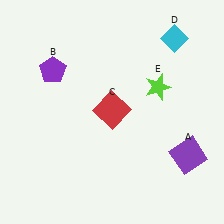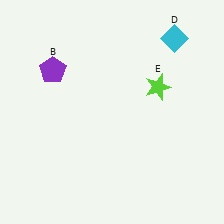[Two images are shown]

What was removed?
The red square (C), the purple square (A) were removed in Image 2.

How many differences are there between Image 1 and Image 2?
There are 2 differences between the two images.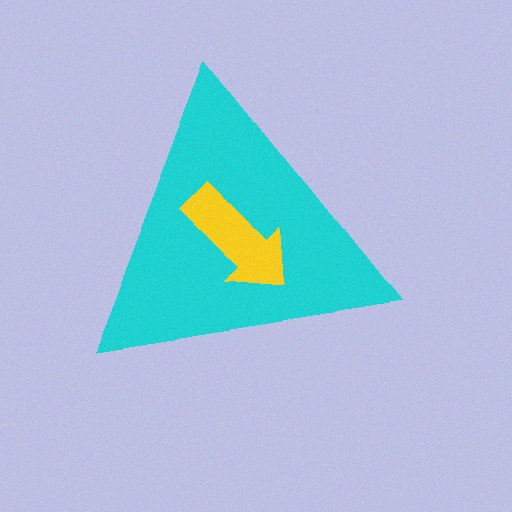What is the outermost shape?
The cyan triangle.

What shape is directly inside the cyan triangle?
The yellow arrow.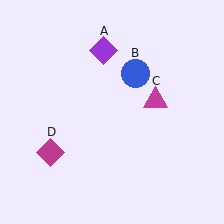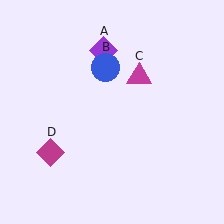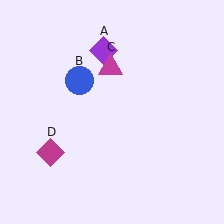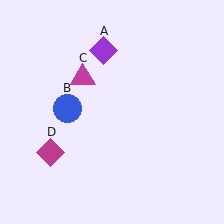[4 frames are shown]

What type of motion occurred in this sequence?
The blue circle (object B), magenta triangle (object C) rotated counterclockwise around the center of the scene.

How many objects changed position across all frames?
2 objects changed position: blue circle (object B), magenta triangle (object C).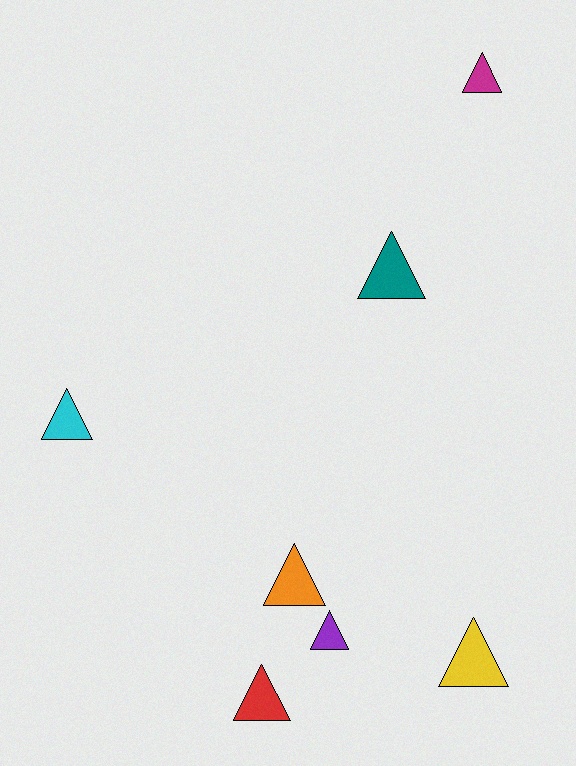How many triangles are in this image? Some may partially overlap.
There are 7 triangles.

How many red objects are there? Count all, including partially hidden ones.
There is 1 red object.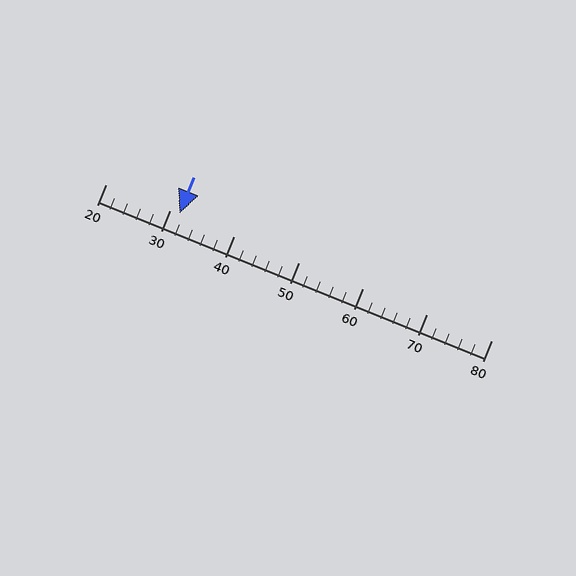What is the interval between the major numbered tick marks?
The major tick marks are spaced 10 units apart.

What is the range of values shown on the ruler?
The ruler shows values from 20 to 80.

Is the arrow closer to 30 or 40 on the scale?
The arrow is closer to 30.